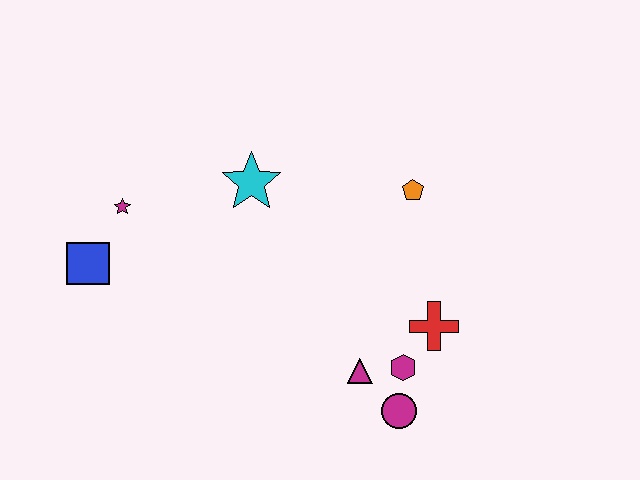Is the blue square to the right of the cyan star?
No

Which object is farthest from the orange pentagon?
The blue square is farthest from the orange pentagon.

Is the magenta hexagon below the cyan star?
Yes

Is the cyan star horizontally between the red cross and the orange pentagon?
No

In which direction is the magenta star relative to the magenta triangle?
The magenta star is to the left of the magenta triangle.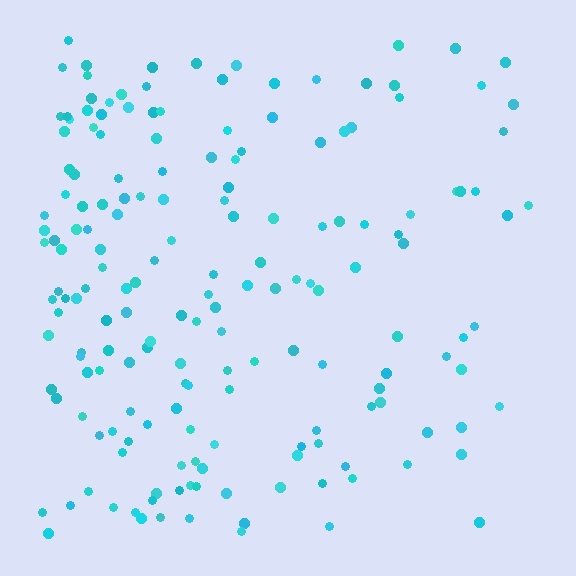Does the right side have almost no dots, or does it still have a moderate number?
Still a moderate number, just noticeably fewer than the left.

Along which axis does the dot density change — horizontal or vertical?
Horizontal.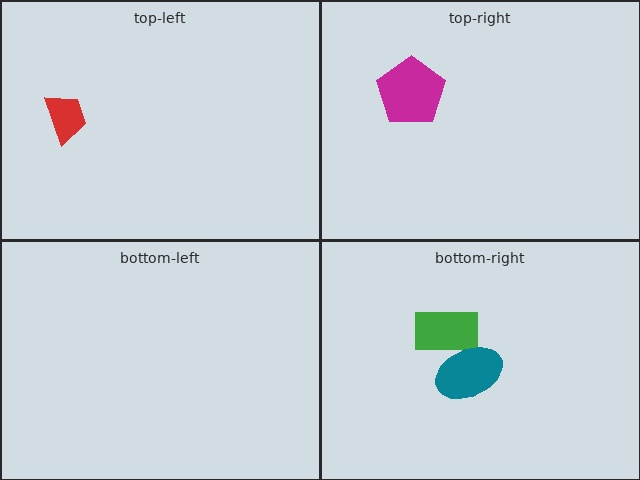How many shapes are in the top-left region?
1.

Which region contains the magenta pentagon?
The top-right region.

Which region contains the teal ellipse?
The bottom-right region.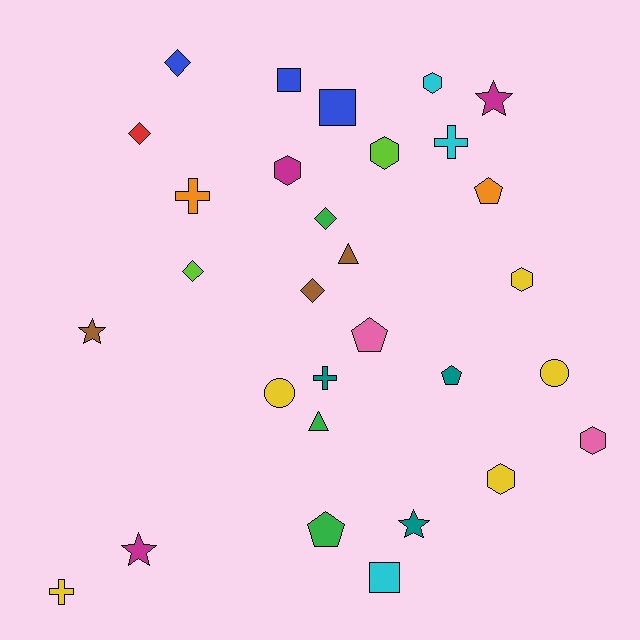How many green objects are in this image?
There are 3 green objects.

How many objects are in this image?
There are 30 objects.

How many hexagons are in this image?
There are 6 hexagons.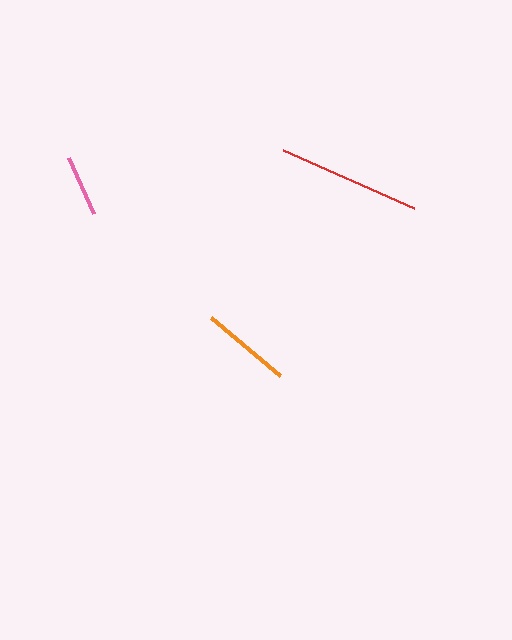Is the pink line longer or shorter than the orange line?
The orange line is longer than the pink line.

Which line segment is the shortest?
The pink line is the shortest at approximately 61 pixels.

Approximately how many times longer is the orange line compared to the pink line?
The orange line is approximately 1.5 times the length of the pink line.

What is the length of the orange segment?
The orange segment is approximately 90 pixels long.